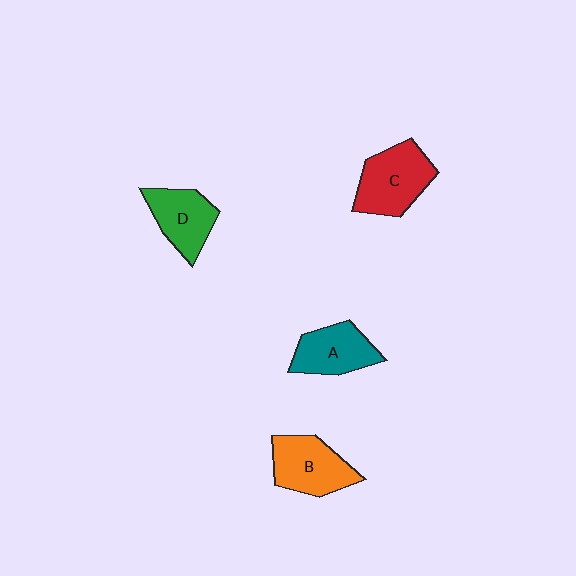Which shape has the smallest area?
Shape D (green).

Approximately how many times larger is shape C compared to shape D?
Approximately 1.2 times.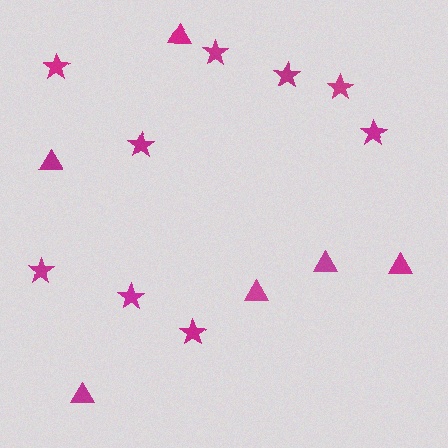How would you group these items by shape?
There are 2 groups: one group of stars (9) and one group of triangles (6).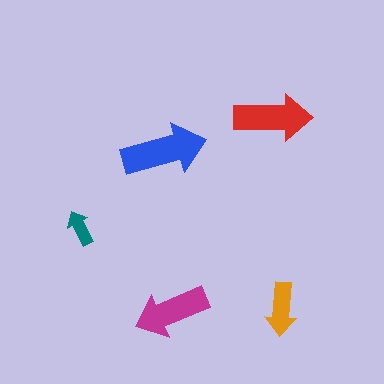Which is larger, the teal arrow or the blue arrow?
The blue one.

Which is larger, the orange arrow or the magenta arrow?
The magenta one.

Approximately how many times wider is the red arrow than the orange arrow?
About 1.5 times wider.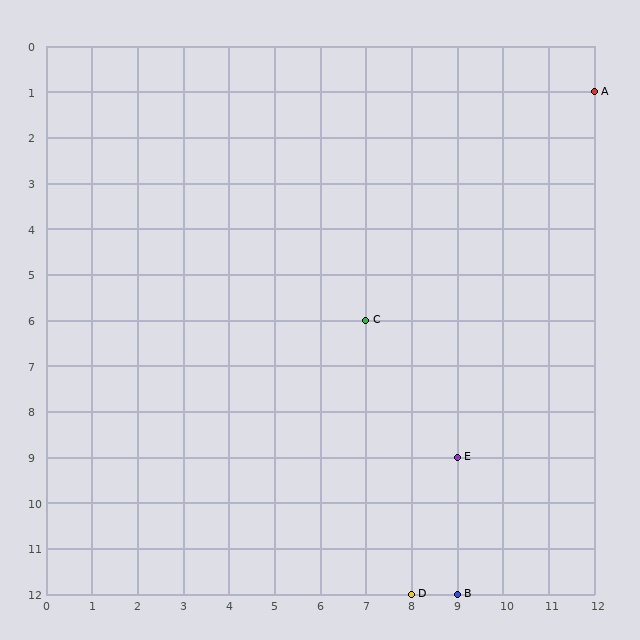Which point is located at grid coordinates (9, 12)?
Point B is at (9, 12).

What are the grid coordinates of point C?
Point C is at grid coordinates (7, 6).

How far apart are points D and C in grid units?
Points D and C are 1 column and 6 rows apart (about 6.1 grid units diagonally).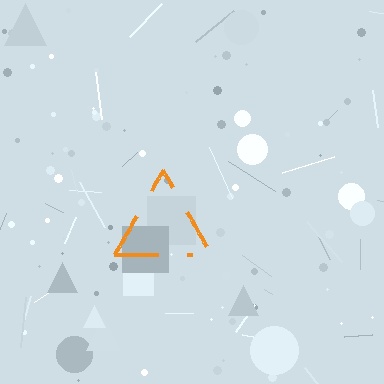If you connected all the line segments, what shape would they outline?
They would outline a triangle.